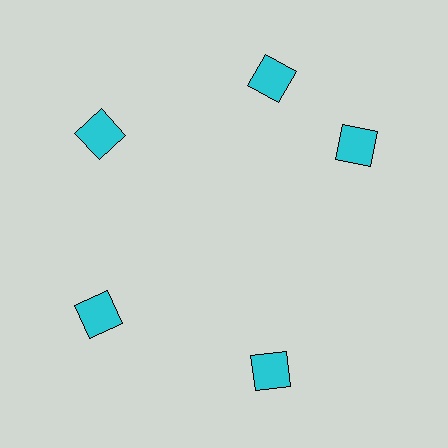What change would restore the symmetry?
The symmetry would be restored by rotating it back into even spacing with its neighbors so that all 5 squares sit at equal angles and equal distance from the center.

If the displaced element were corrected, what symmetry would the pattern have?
It would have 5-fold rotational symmetry — the pattern would map onto itself every 72 degrees.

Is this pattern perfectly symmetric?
No. The 5 cyan squares are arranged in a ring, but one element near the 3 o'clock position is rotated out of alignment along the ring, breaking the 5-fold rotational symmetry.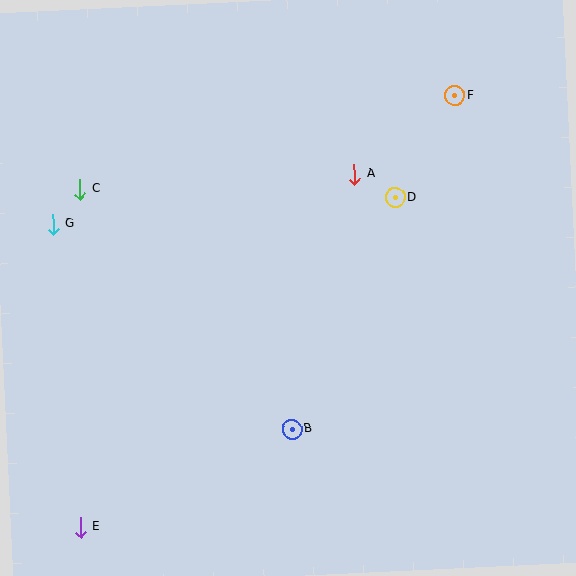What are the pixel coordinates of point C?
Point C is at (80, 189).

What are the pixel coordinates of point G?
Point G is at (53, 224).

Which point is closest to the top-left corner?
Point C is closest to the top-left corner.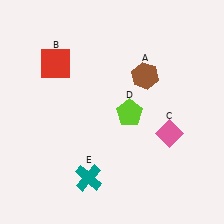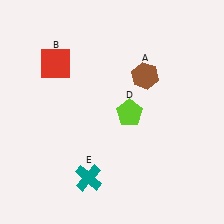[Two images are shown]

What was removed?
The pink diamond (C) was removed in Image 2.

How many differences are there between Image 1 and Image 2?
There is 1 difference between the two images.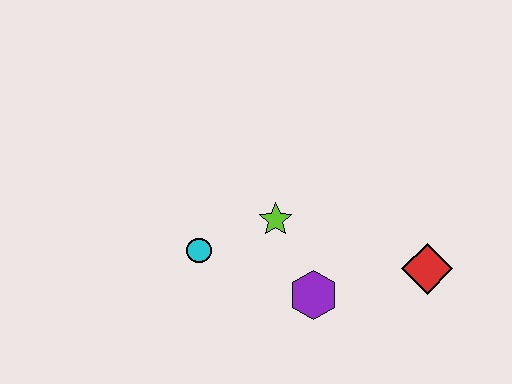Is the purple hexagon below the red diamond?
Yes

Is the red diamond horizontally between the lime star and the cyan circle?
No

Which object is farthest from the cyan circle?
The red diamond is farthest from the cyan circle.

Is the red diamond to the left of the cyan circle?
No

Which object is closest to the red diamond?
The purple hexagon is closest to the red diamond.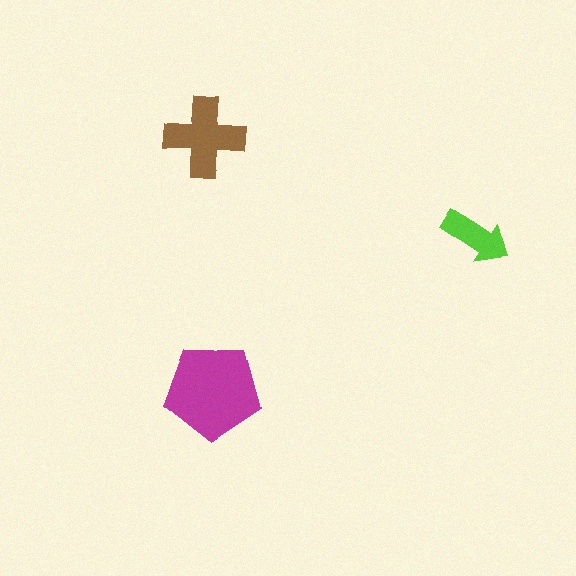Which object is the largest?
The magenta pentagon.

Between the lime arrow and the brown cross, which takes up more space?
The brown cross.